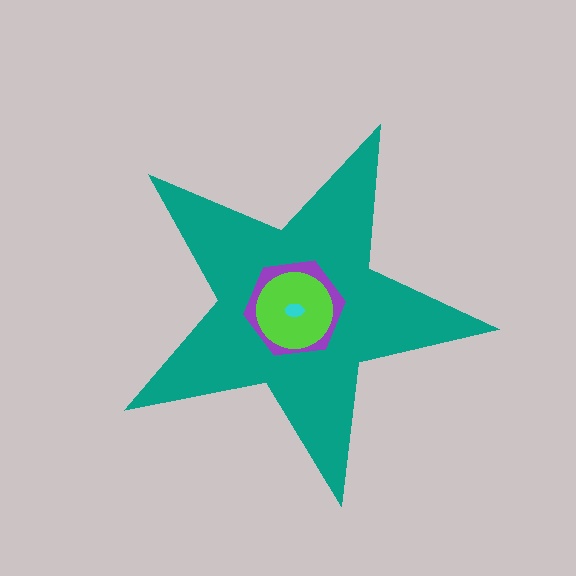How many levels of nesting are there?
4.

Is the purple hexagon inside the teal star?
Yes.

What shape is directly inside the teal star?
The purple hexagon.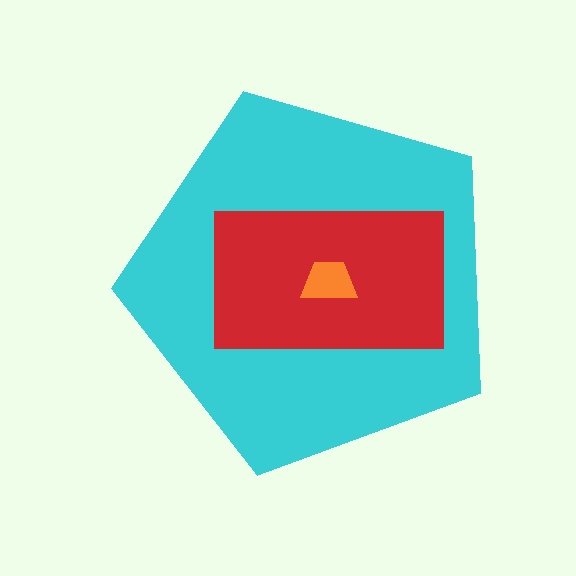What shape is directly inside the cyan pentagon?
The red rectangle.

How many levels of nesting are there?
3.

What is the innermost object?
The orange trapezoid.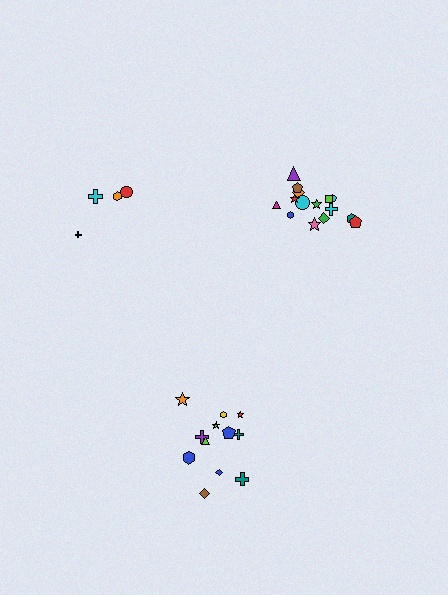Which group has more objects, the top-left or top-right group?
The top-right group.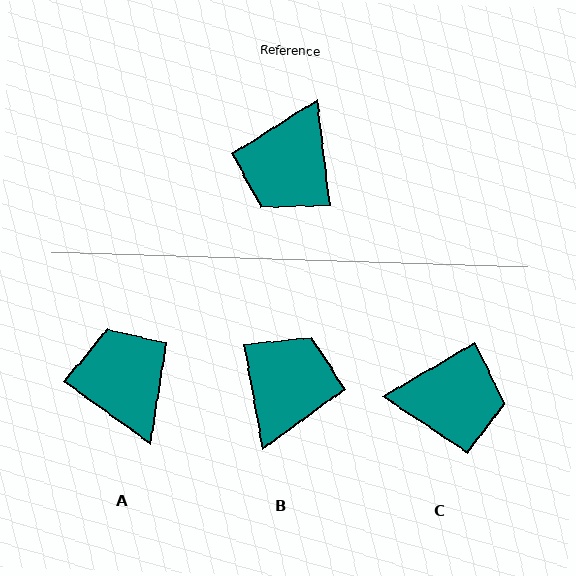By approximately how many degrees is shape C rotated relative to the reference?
Approximately 114 degrees counter-clockwise.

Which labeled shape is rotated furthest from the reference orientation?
B, about 176 degrees away.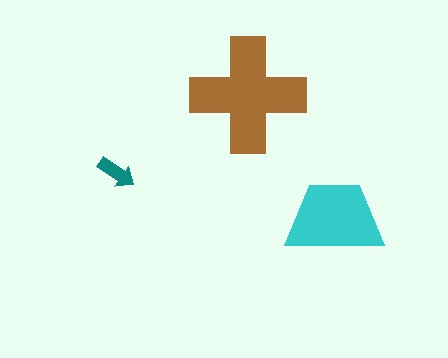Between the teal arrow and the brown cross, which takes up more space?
The brown cross.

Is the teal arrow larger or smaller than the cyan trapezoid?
Smaller.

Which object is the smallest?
The teal arrow.